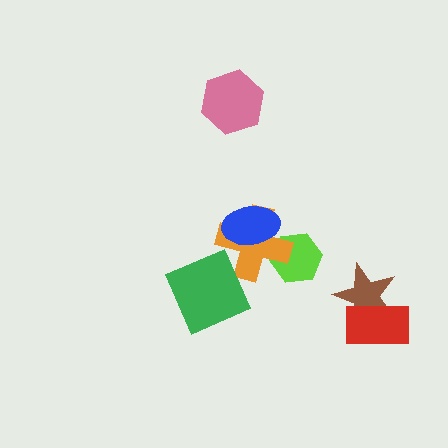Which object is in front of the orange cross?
The blue ellipse is in front of the orange cross.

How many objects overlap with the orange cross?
2 objects overlap with the orange cross.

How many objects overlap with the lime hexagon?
1 object overlaps with the lime hexagon.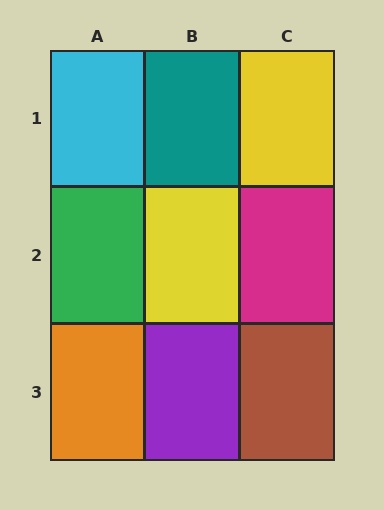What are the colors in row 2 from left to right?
Green, yellow, magenta.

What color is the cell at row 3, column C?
Brown.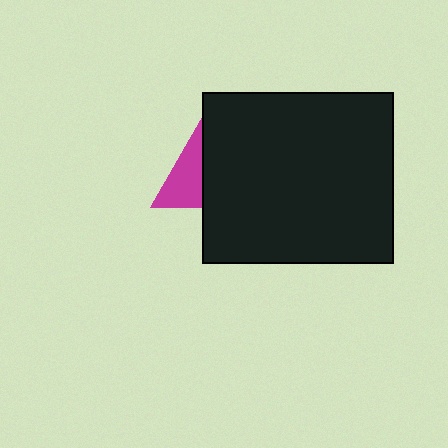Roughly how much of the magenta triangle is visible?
A small part of it is visible (roughly 44%).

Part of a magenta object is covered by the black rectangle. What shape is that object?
It is a triangle.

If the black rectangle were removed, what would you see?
You would see the complete magenta triangle.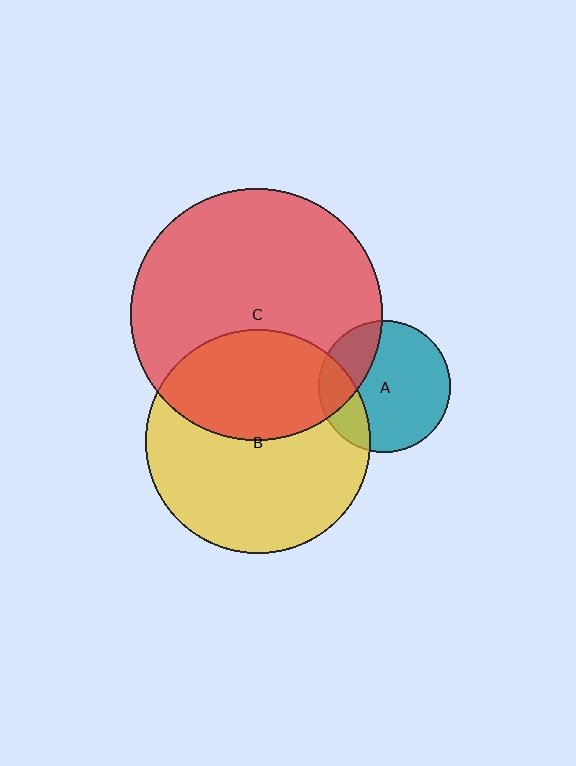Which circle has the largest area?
Circle C (red).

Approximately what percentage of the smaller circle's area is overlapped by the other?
Approximately 25%.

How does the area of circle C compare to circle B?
Approximately 1.2 times.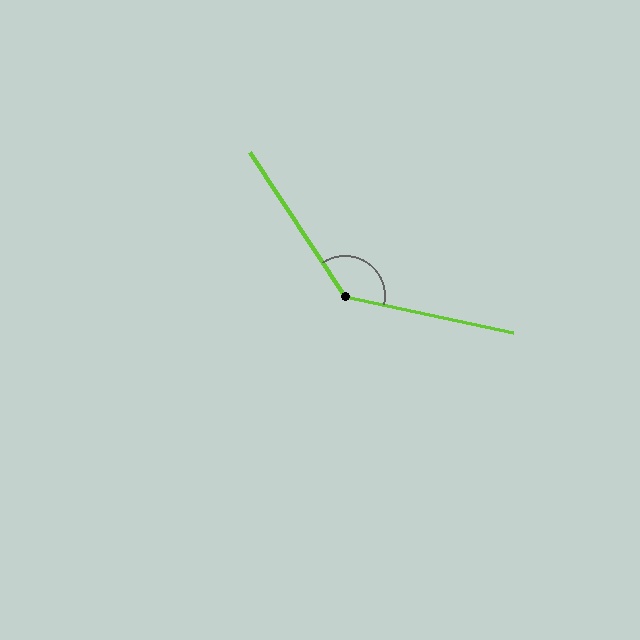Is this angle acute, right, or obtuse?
It is obtuse.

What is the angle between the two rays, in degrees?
Approximately 136 degrees.